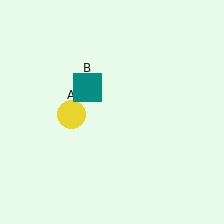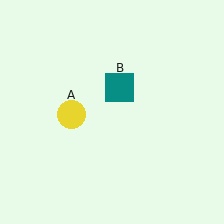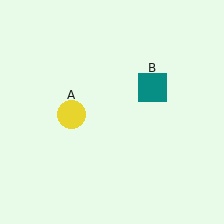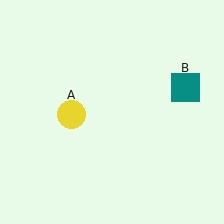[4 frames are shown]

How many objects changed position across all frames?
1 object changed position: teal square (object B).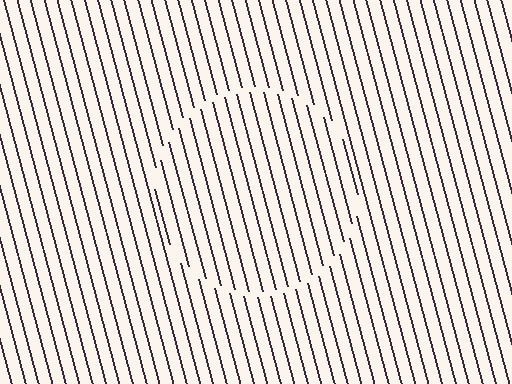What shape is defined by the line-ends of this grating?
An illusory circle. The interior of the shape contains the same grating, shifted by half a period — the contour is defined by the phase discontinuity where line-ends from the inner and outer gratings abut.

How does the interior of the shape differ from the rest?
The interior of the shape contains the same grating, shifted by half a period — the contour is defined by the phase discontinuity where line-ends from the inner and outer gratings abut.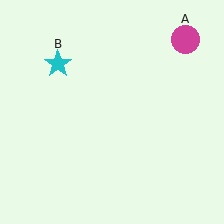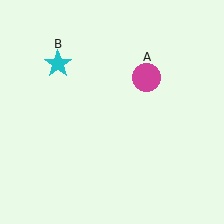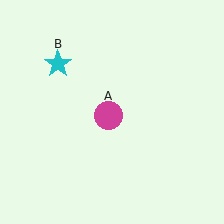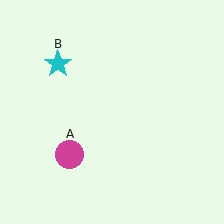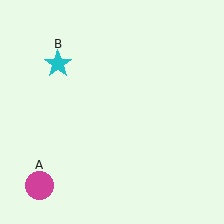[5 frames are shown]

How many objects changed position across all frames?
1 object changed position: magenta circle (object A).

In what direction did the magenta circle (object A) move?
The magenta circle (object A) moved down and to the left.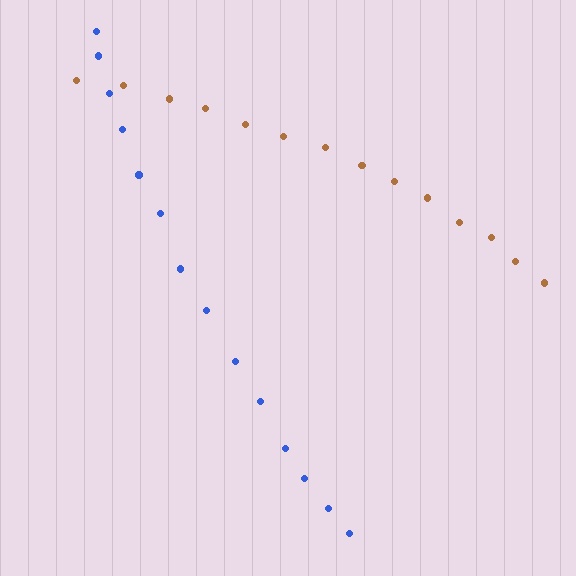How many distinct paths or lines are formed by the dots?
There are 2 distinct paths.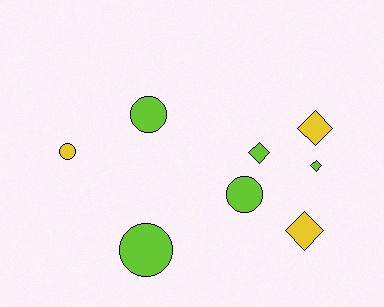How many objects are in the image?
There are 8 objects.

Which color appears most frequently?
Lime, with 5 objects.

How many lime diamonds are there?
There are 2 lime diamonds.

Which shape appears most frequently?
Diamond, with 4 objects.